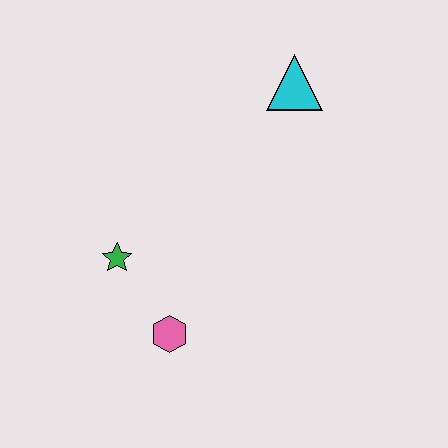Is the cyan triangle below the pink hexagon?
No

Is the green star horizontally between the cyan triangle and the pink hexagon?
No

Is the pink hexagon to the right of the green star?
Yes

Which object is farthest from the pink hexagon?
The cyan triangle is farthest from the pink hexagon.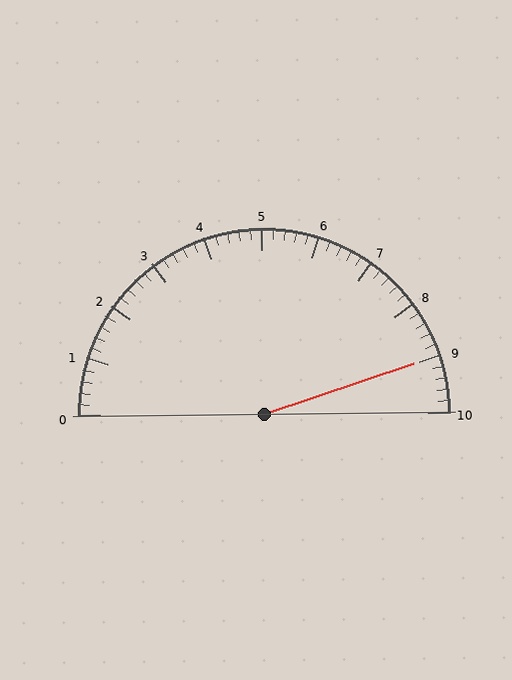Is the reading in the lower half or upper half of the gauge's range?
The reading is in the upper half of the range (0 to 10).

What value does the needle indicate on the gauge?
The needle indicates approximately 9.0.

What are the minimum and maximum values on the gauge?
The gauge ranges from 0 to 10.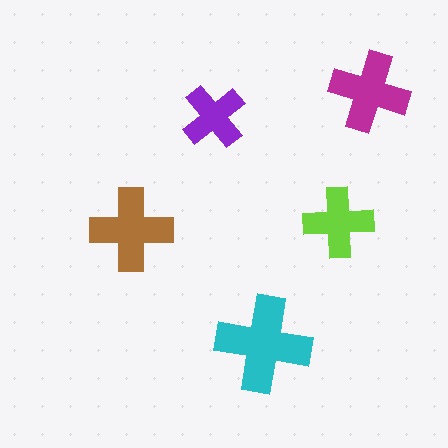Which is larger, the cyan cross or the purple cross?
The cyan one.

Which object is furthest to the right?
The magenta cross is rightmost.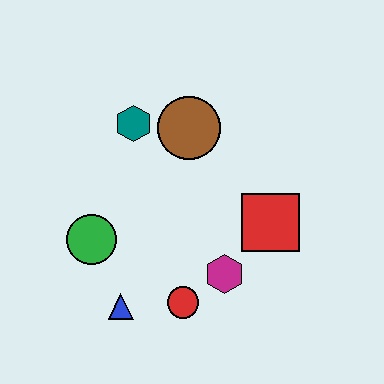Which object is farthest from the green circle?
The red square is farthest from the green circle.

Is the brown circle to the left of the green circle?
No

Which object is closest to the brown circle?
The teal hexagon is closest to the brown circle.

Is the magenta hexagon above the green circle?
No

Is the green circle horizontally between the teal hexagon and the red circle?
No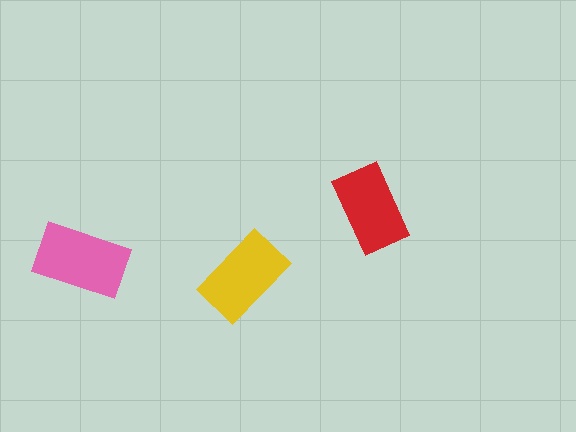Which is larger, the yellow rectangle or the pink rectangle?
The pink one.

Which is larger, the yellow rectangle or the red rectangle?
The yellow one.